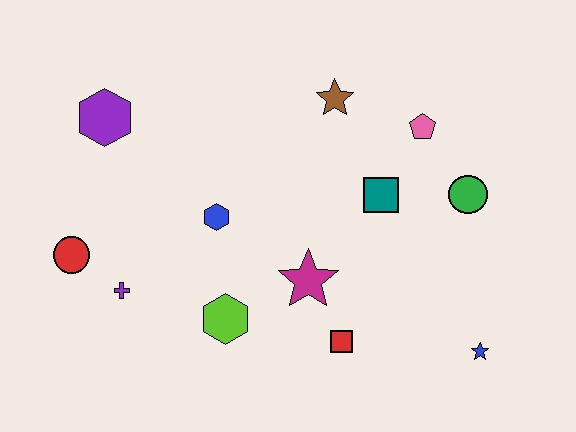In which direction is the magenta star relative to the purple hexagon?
The magenta star is to the right of the purple hexagon.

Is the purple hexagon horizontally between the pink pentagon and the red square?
No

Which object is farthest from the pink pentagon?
The red circle is farthest from the pink pentagon.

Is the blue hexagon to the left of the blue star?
Yes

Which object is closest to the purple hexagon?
The red circle is closest to the purple hexagon.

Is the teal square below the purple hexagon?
Yes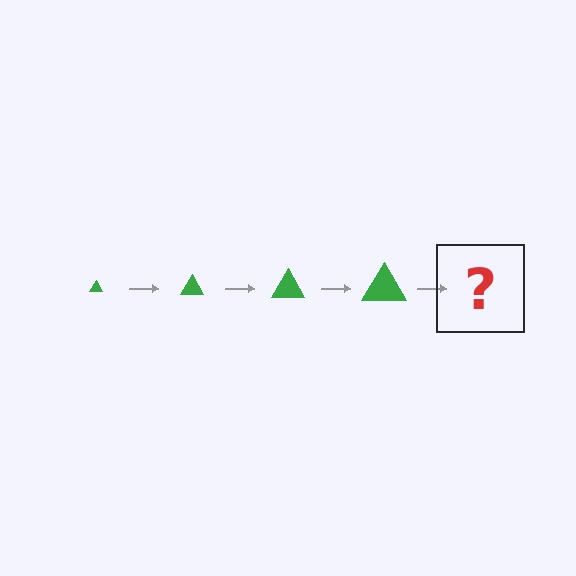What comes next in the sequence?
The next element should be a green triangle, larger than the previous one.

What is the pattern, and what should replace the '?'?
The pattern is that the triangle gets progressively larger each step. The '?' should be a green triangle, larger than the previous one.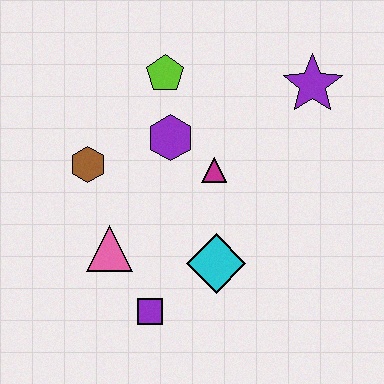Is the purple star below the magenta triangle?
No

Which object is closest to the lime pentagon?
The purple hexagon is closest to the lime pentagon.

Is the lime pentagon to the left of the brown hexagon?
No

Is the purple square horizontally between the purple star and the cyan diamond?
No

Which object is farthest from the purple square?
The purple star is farthest from the purple square.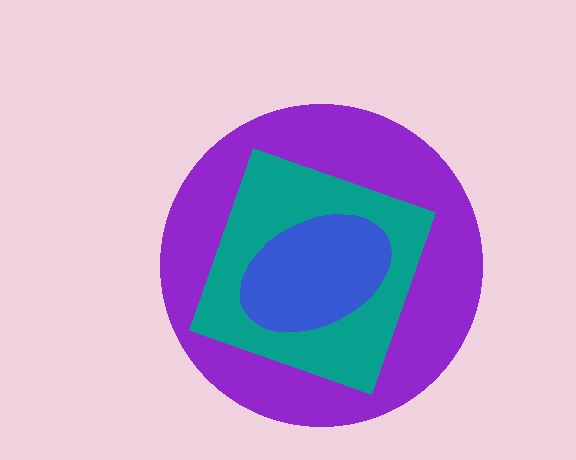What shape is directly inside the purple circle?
The teal square.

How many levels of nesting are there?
3.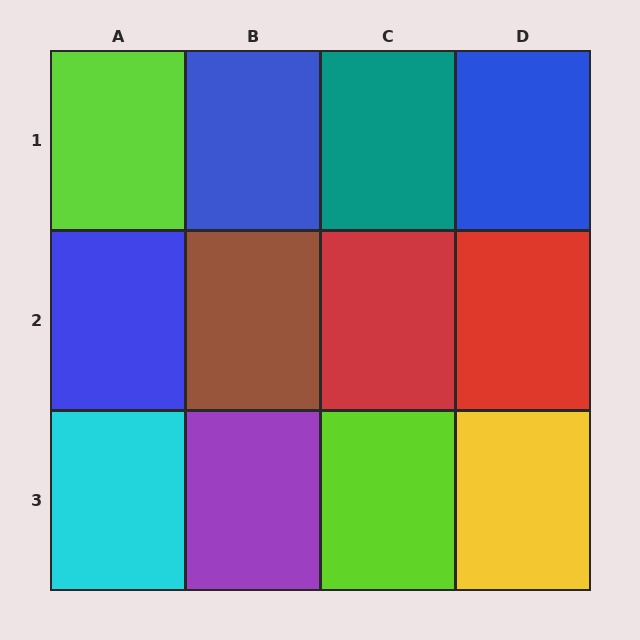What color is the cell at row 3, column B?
Purple.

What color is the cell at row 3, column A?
Cyan.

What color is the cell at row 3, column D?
Yellow.